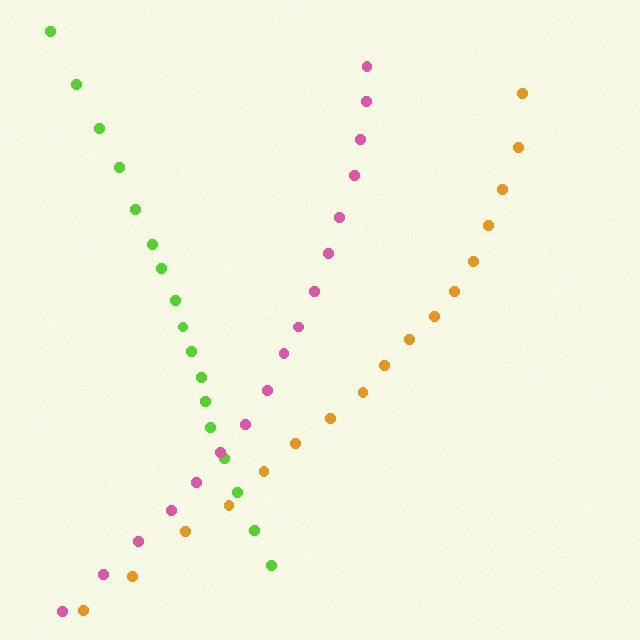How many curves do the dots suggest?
There are 3 distinct paths.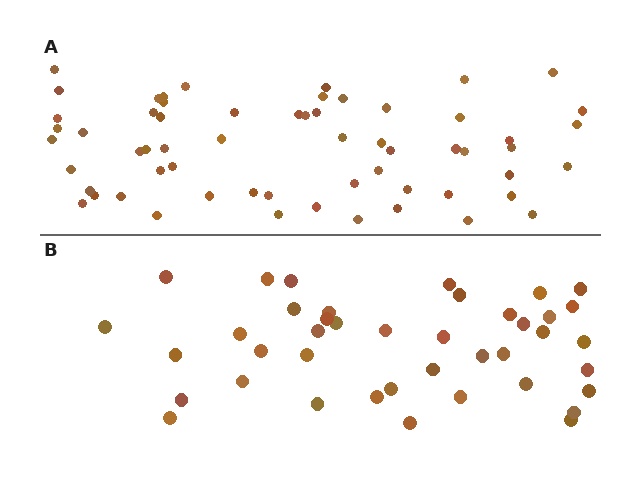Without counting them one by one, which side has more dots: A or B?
Region A (the top region) has more dots.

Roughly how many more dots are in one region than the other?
Region A has approximately 20 more dots than region B.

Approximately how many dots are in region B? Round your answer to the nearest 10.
About 40 dots. (The exact count is 41, which rounds to 40.)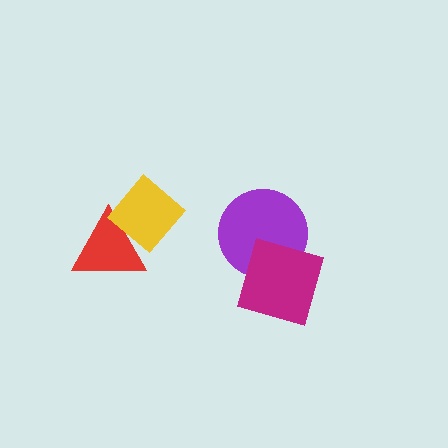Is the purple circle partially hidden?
Yes, it is partially covered by another shape.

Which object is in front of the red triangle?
The yellow diamond is in front of the red triangle.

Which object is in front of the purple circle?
The magenta diamond is in front of the purple circle.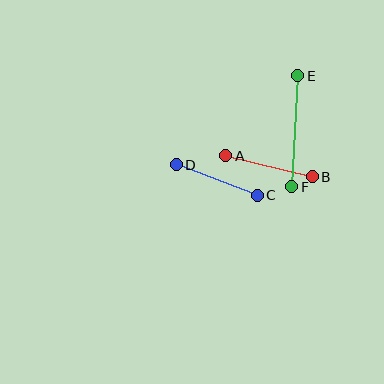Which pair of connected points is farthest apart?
Points E and F are farthest apart.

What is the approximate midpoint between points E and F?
The midpoint is at approximately (295, 131) pixels.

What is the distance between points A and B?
The distance is approximately 89 pixels.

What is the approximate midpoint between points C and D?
The midpoint is at approximately (217, 180) pixels.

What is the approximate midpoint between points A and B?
The midpoint is at approximately (269, 166) pixels.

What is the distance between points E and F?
The distance is approximately 111 pixels.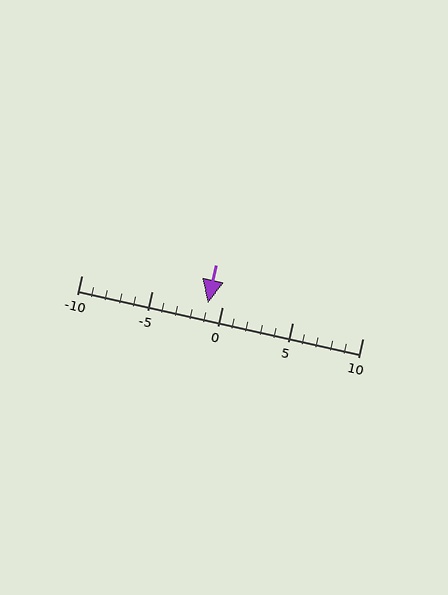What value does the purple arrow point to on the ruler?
The purple arrow points to approximately -1.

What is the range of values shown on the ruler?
The ruler shows values from -10 to 10.